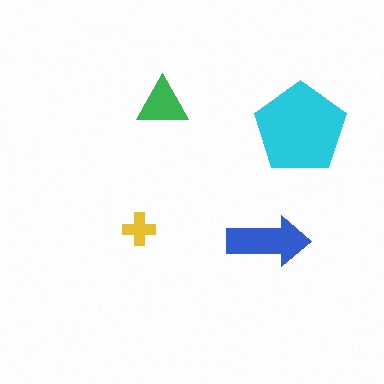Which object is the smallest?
The yellow cross.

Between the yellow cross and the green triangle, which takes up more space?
The green triangle.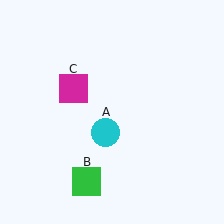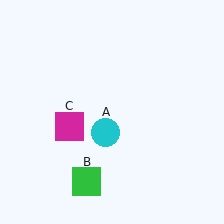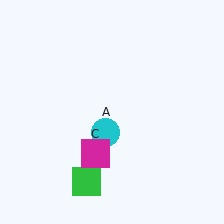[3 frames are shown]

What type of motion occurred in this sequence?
The magenta square (object C) rotated counterclockwise around the center of the scene.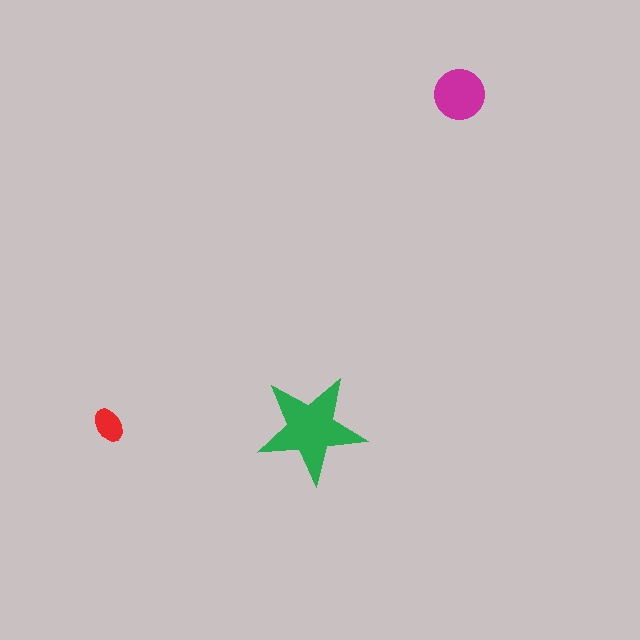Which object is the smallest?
The red ellipse.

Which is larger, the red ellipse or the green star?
The green star.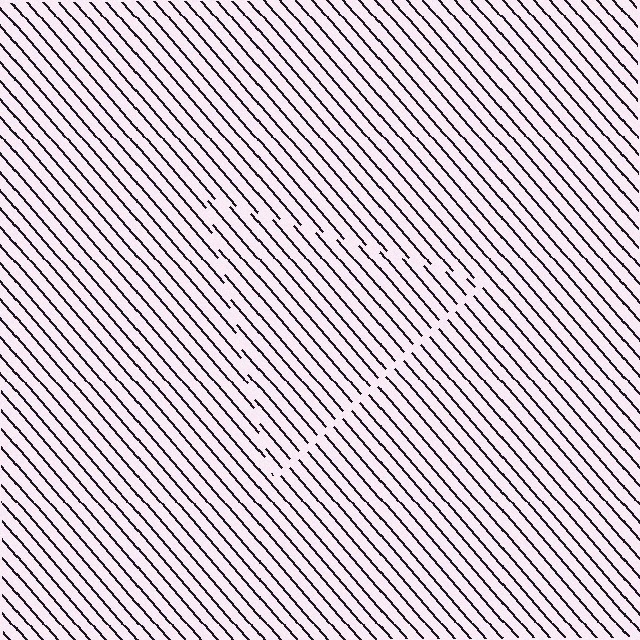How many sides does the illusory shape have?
3 sides — the line-ends trace a triangle.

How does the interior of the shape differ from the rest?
The interior of the shape contains the same grating, shifted by half a period — the contour is defined by the phase discontinuity where line-ends from the inner and outer gratings abut.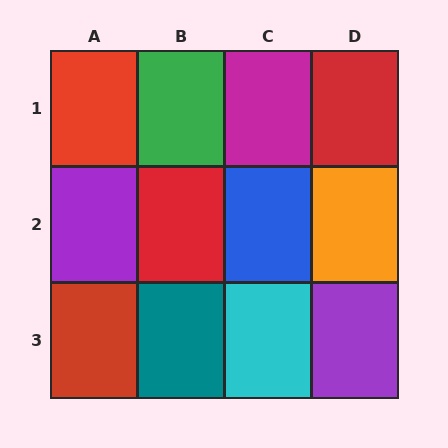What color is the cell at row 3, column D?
Purple.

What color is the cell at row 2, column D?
Orange.